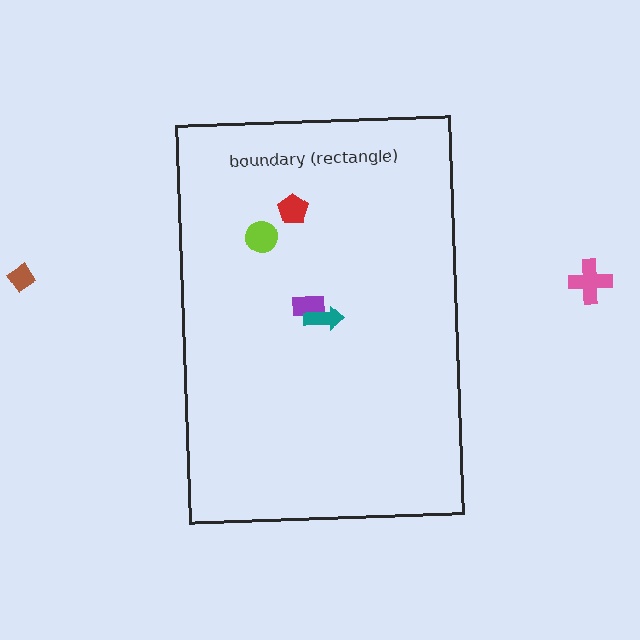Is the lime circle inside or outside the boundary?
Inside.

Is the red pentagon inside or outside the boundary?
Inside.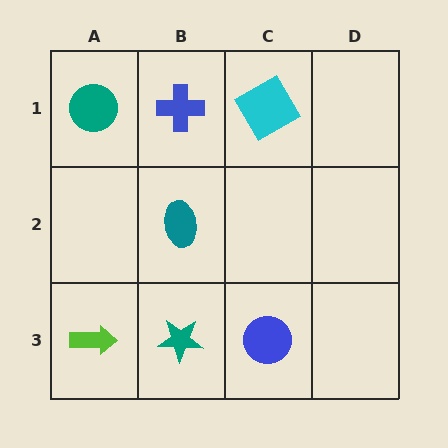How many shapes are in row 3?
3 shapes.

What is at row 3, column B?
A teal star.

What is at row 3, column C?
A blue circle.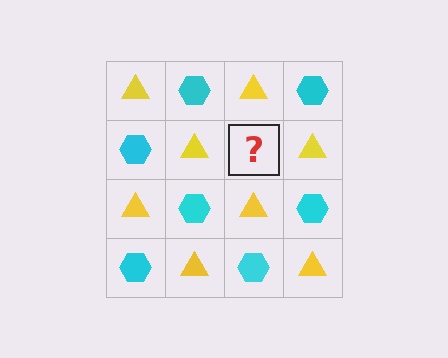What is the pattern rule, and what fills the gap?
The rule is that it alternates yellow triangle and cyan hexagon in a checkerboard pattern. The gap should be filled with a cyan hexagon.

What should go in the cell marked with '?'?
The missing cell should contain a cyan hexagon.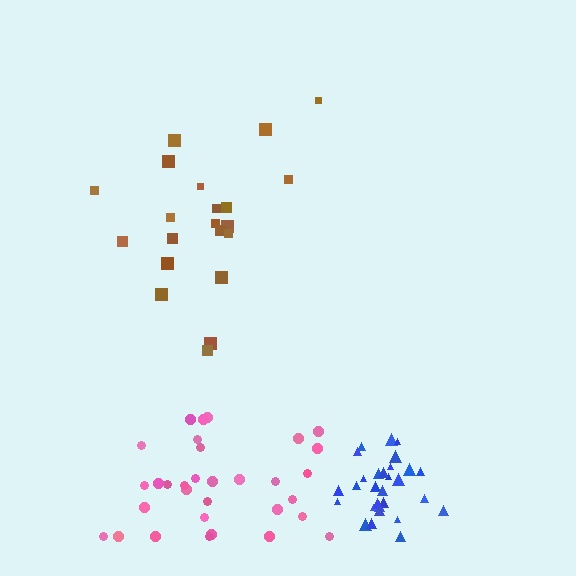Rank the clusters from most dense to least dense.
blue, pink, brown.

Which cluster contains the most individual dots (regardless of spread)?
Pink (32).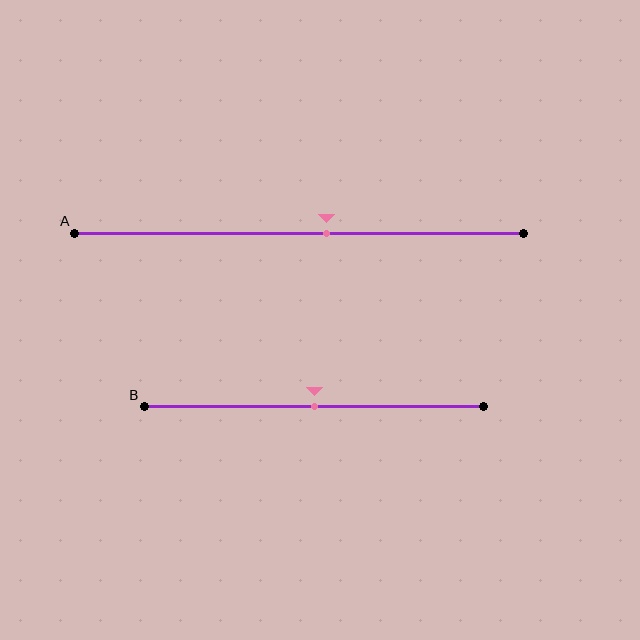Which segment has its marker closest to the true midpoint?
Segment B has its marker closest to the true midpoint.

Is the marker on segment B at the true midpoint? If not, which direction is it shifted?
Yes, the marker on segment B is at the true midpoint.